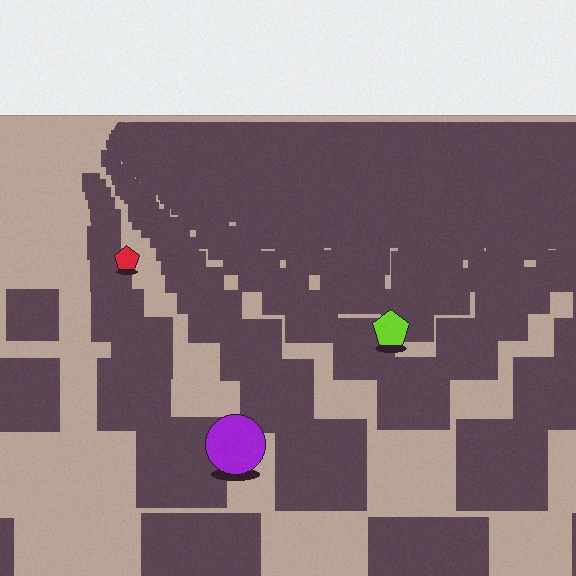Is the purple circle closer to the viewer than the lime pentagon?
Yes. The purple circle is closer — you can tell from the texture gradient: the ground texture is coarser near it.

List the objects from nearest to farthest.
From nearest to farthest: the purple circle, the lime pentagon, the red pentagon.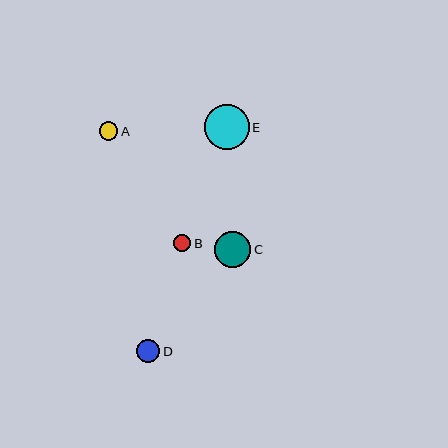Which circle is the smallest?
Circle B is the smallest with a size of approximately 17 pixels.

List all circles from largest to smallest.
From largest to smallest: E, C, D, A, B.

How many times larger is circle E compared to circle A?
Circle E is approximately 2.5 times the size of circle A.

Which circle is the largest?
Circle E is the largest with a size of approximately 45 pixels.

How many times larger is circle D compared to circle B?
Circle D is approximately 1.3 times the size of circle B.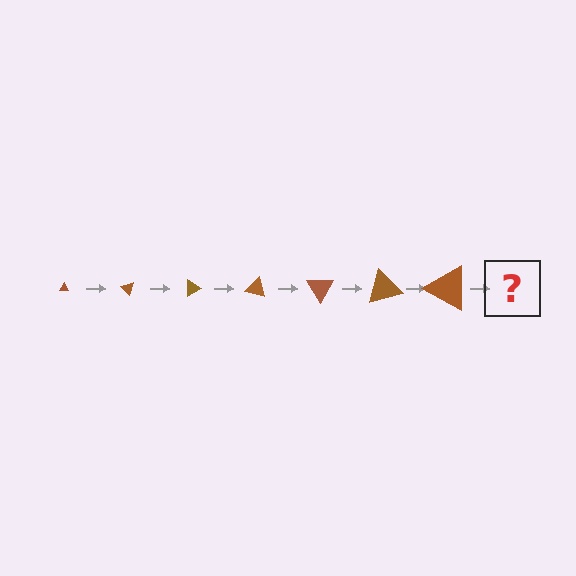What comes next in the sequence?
The next element should be a triangle, larger than the previous one and rotated 315 degrees from the start.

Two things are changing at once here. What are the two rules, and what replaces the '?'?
The two rules are that the triangle grows larger each step and it rotates 45 degrees each step. The '?' should be a triangle, larger than the previous one and rotated 315 degrees from the start.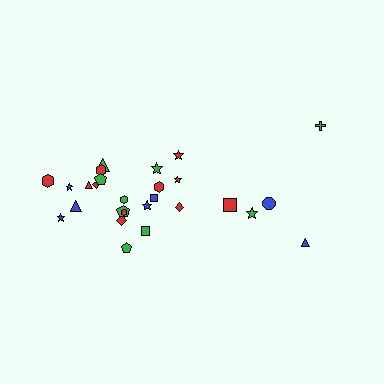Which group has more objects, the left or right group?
The left group.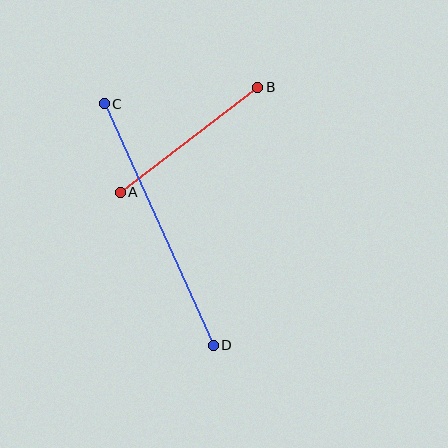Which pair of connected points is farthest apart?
Points C and D are farthest apart.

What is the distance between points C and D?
The distance is approximately 265 pixels.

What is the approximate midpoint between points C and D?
The midpoint is at approximately (159, 224) pixels.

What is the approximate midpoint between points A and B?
The midpoint is at approximately (189, 140) pixels.